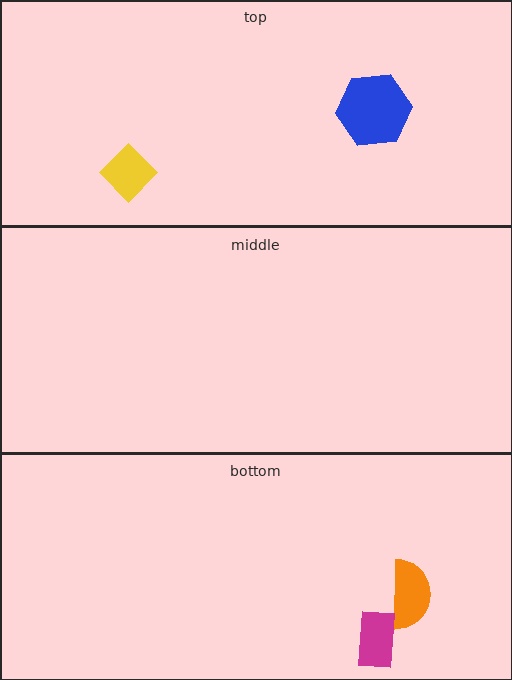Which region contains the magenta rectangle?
The bottom region.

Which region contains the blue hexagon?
The top region.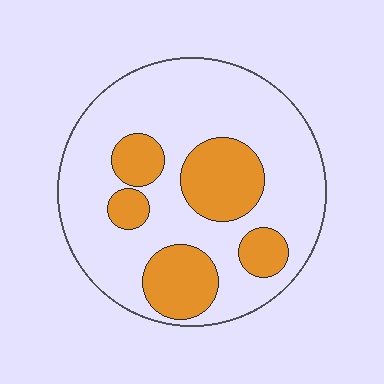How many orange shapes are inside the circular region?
5.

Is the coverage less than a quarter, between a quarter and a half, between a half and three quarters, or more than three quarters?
Between a quarter and a half.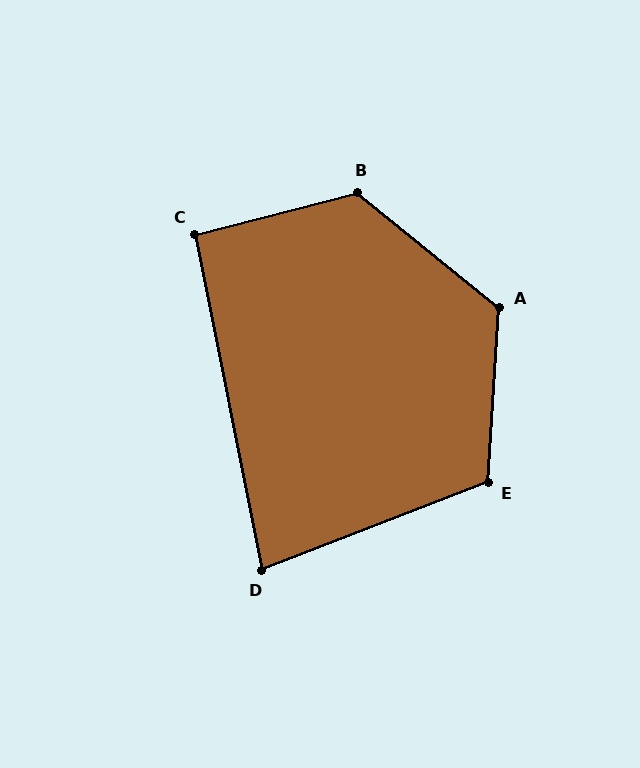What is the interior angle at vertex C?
Approximately 93 degrees (approximately right).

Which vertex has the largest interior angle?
B, at approximately 127 degrees.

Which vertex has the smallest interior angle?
D, at approximately 80 degrees.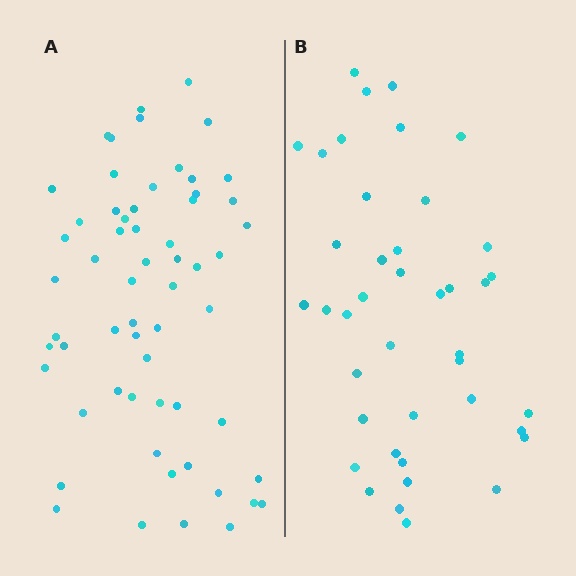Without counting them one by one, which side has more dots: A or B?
Region A (the left region) has more dots.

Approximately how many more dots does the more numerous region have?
Region A has approximately 20 more dots than region B.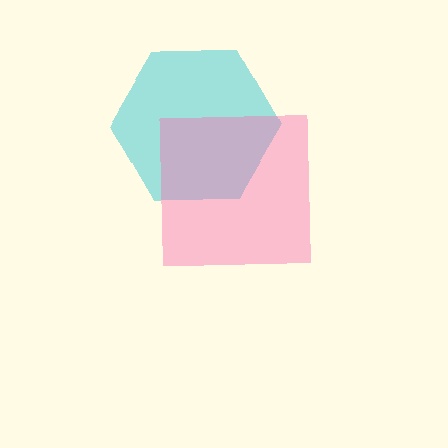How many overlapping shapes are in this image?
There are 2 overlapping shapes in the image.